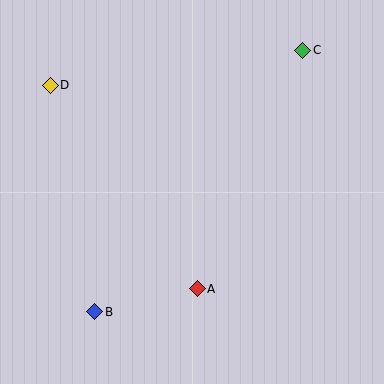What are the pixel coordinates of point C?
Point C is at (303, 50).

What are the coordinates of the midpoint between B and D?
The midpoint between B and D is at (73, 199).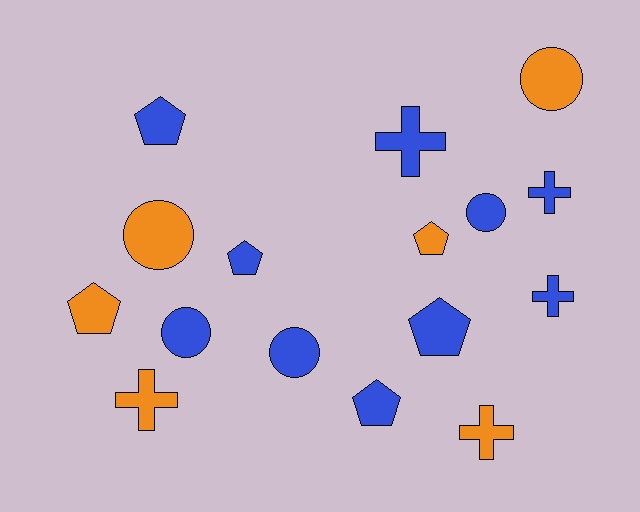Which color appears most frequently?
Blue, with 10 objects.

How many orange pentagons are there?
There are 2 orange pentagons.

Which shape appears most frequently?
Pentagon, with 6 objects.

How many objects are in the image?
There are 16 objects.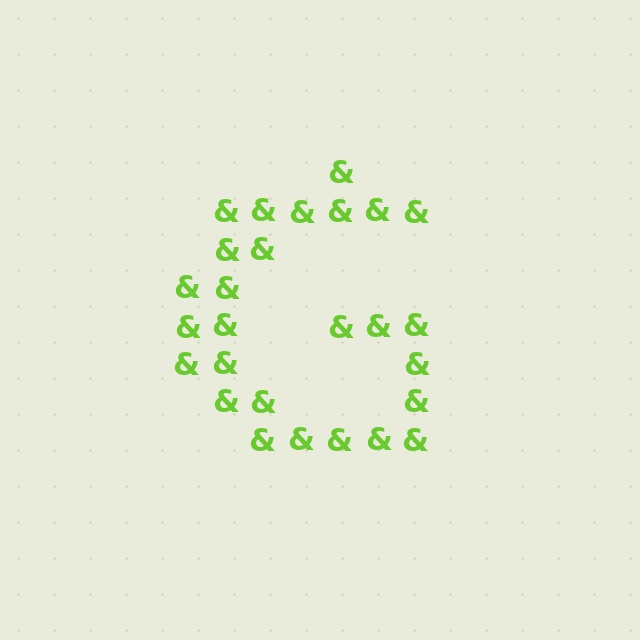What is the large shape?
The large shape is the letter G.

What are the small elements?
The small elements are ampersands.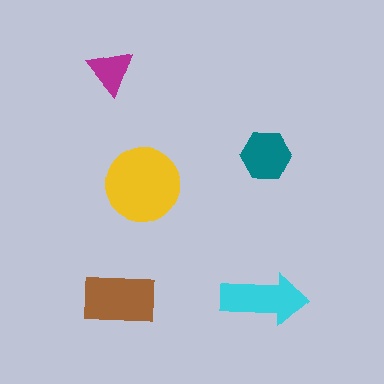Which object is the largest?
The yellow circle.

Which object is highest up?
The magenta triangle is topmost.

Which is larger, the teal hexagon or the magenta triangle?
The teal hexagon.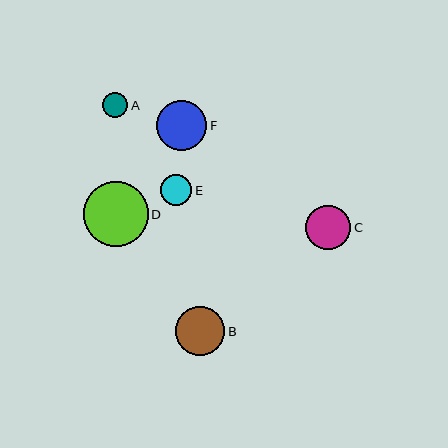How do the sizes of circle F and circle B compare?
Circle F and circle B are approximately the same size.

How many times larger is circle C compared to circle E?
Circle C is approximately 1.4 times the size of circle E.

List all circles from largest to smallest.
From largest to smallest: D, F, B, C, E, A.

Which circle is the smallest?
Circle A is the smallest with a size of approximately 25 pixels.